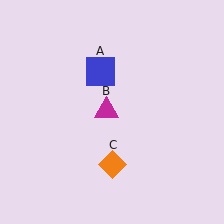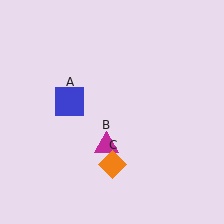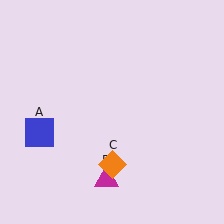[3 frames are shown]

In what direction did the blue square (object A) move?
The blue square (object A) moved down and to the left.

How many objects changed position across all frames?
2 objects changed position: blue square (object A), magenta triangle (object B).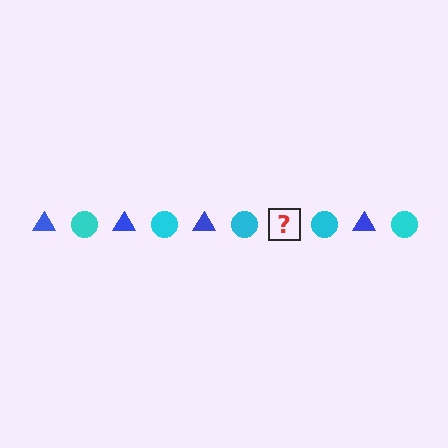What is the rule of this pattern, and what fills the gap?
The rule is that the pattern alternates between blue triangle and cyan circle. The gap should be filled with a blue triangle.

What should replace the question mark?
The question mark should be replaced with a blue triangle.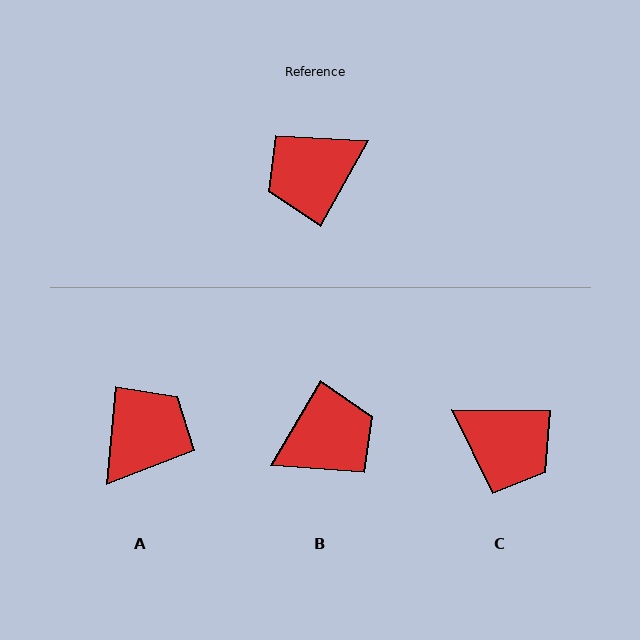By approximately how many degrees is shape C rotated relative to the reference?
Approximately 119 degrees counter-clockwise.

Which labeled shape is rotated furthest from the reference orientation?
B, about 179 degrees away.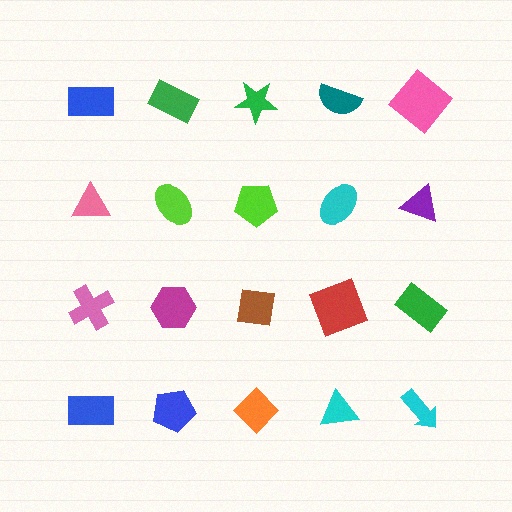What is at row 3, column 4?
A red square.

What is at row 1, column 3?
A green star.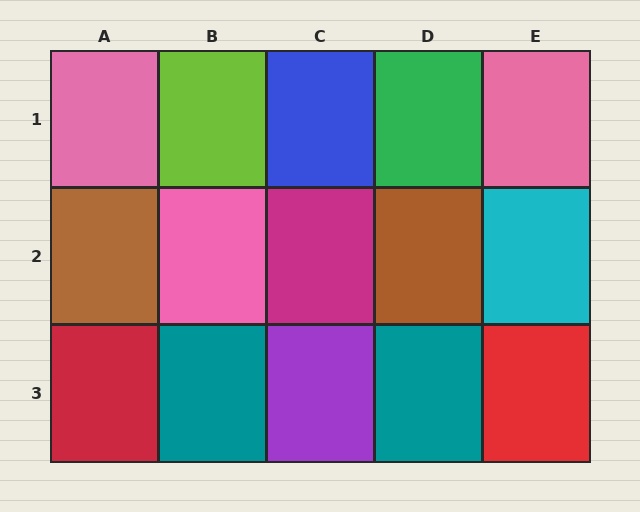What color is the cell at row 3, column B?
Teal.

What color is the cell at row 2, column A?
Brown.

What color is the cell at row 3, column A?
Red.